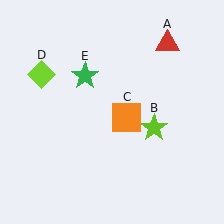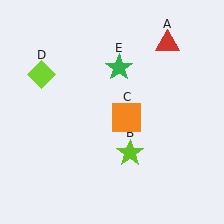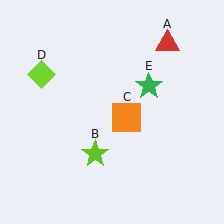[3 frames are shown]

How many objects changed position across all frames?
2 objects changed position: lime star (object B), green star (object E).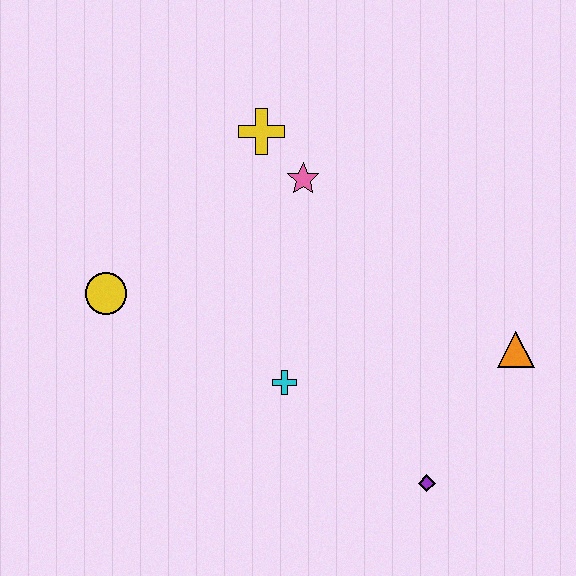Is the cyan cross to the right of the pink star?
No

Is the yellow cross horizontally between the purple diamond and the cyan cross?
No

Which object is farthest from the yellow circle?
The orange triangle is farthest from the yellow circle.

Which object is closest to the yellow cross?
The pink star is closest to the yellow cross.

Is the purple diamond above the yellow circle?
No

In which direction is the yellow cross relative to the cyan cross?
The yellow cross is above the cyan cross.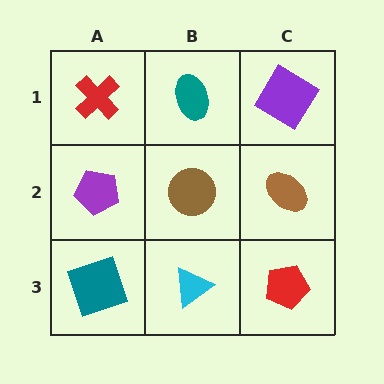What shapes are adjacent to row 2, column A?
A red cross (row 1, column A), a teal square (row 3, column A), a brown circle (row 2, column B).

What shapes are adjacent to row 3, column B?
A brown circle (row 2, column B), a teal square (row 3, column A), a red pentagon (row 3, column C).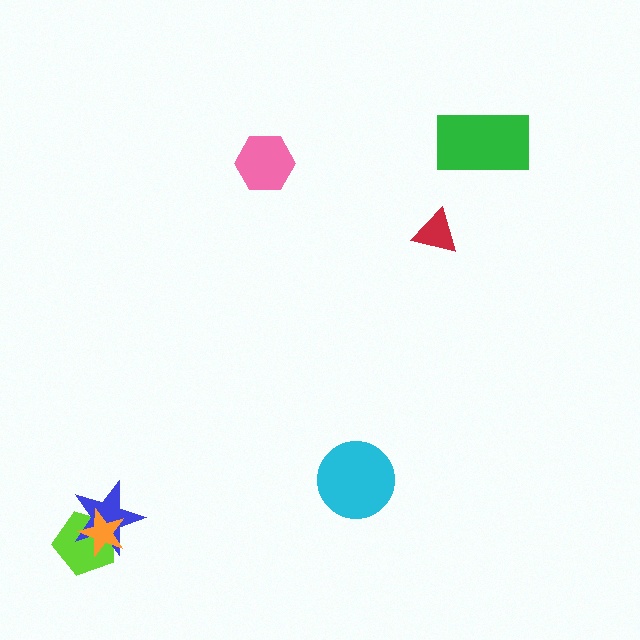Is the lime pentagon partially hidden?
Yes, it is partially covered by another shape.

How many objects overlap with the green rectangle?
0 objects overlap with the green rectangle.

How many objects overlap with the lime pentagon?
2 objects overlap with the lime pentagon.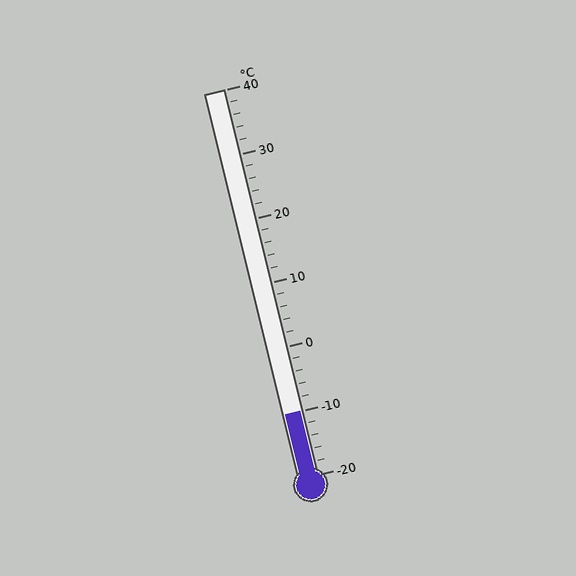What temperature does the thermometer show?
The thermometer shows approximately -10°C.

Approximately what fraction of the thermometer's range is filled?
The thermometer is filled to approximately 15% of its range.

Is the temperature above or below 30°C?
The temperature is below 30°C.